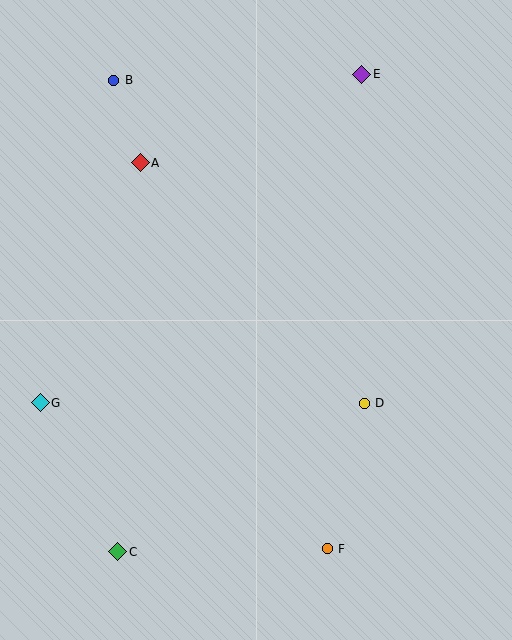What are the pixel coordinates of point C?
Point C is at (118, 552).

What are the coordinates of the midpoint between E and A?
The midpoint between E and A is at (251, 119).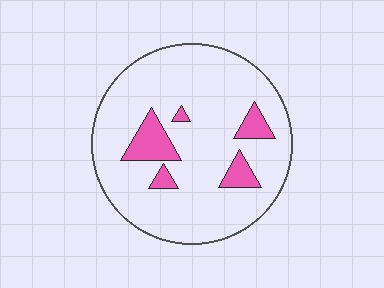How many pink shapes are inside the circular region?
5.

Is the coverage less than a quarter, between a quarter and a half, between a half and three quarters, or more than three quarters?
Less than a quarter.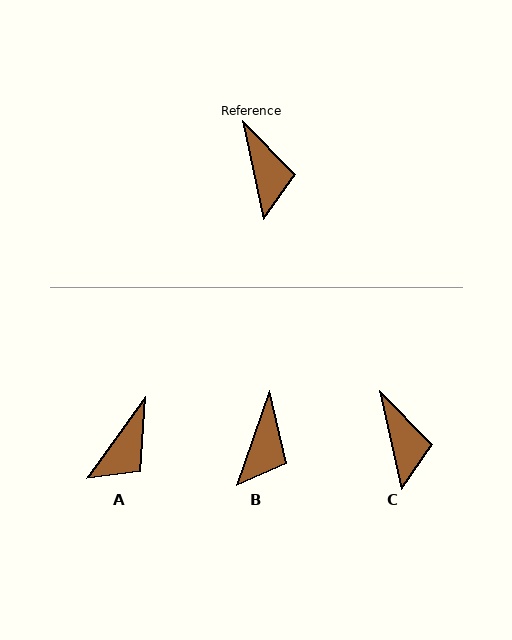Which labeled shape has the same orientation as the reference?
C.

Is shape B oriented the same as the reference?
No, it is off by about 32 degrees.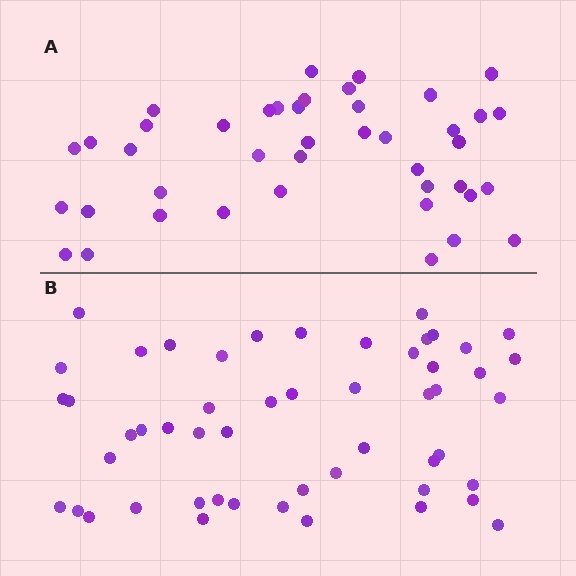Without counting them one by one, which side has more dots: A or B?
Region B (the bottom region) has more dots.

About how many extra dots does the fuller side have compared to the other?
Region B has roughly 10 or so more dots than region A.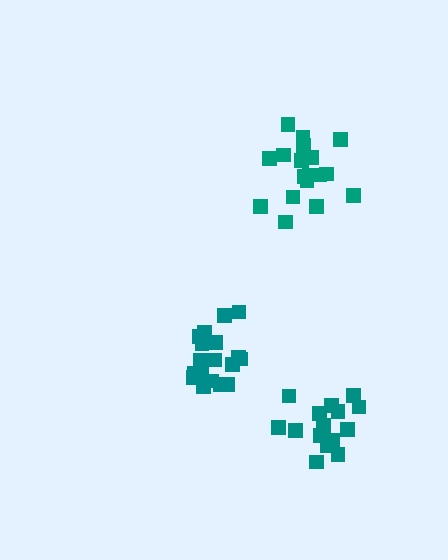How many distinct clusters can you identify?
There are 3 distinct clusters.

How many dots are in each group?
Group 1: 18 dots, Group 2: 19 dots, Group 3: 15 dots (52 total).